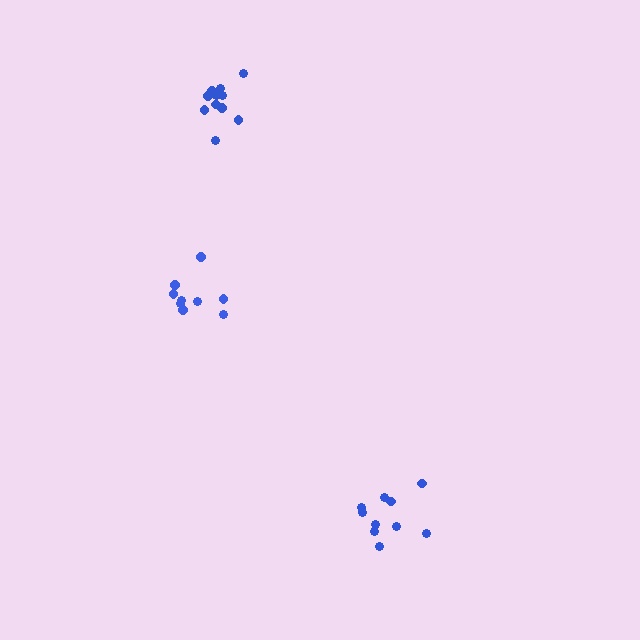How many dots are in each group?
Group 1: 10 dots, Group 2: 9 dots, Group 3: 11 dots (30 total).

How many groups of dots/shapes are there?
There are 3 groups.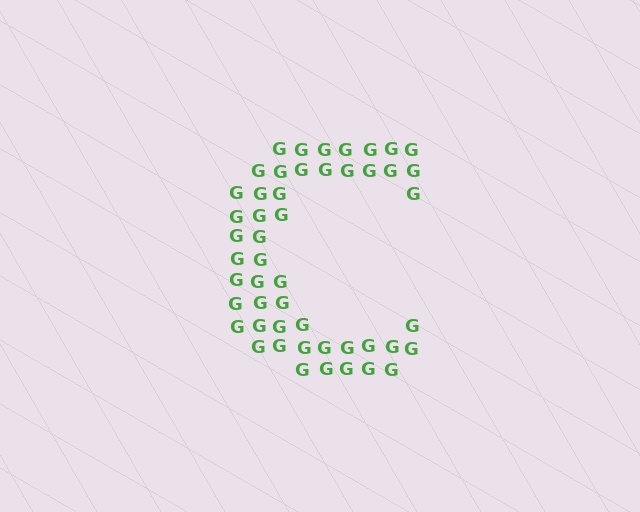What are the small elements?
The small elements are letter G's.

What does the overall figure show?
The overall figure shows the letter C.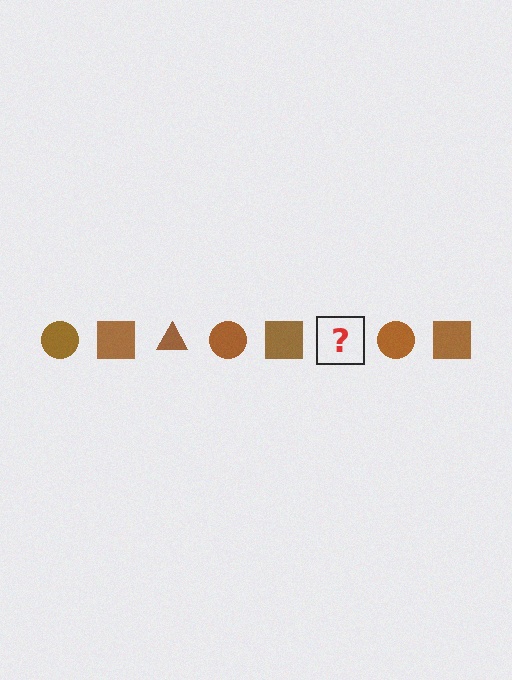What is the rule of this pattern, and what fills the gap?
The rule is that the pattern cycles through circle, square, triangle shapes in brown. The gap should be filled with a brown triangle.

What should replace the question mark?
The question mark should be replaced with a brown triangle.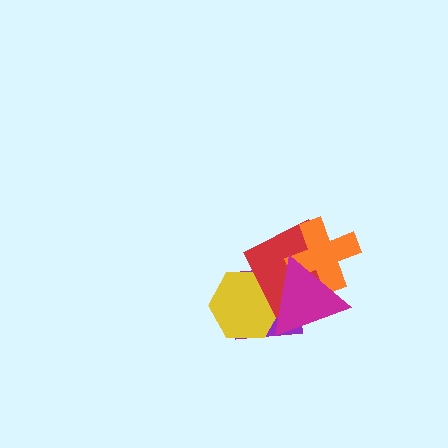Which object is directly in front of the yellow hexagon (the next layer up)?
The red square is directly in front of the yellow hexagon.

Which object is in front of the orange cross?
The magenta triangle is in front of the orange cross.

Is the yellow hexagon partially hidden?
Yes, it is partially covered by another shape.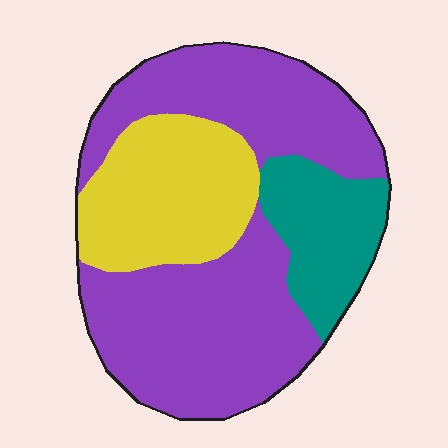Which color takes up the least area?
Teal, at roughly 15%.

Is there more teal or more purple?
Purple.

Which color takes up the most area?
Purple, at roughly 60%.